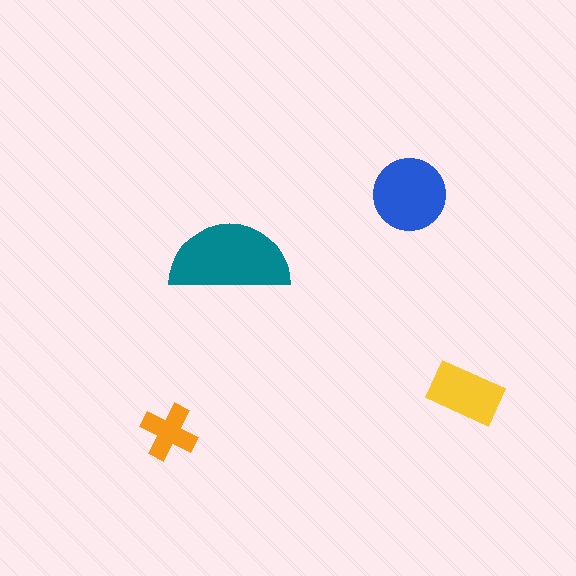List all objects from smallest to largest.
The orange cross, the yellow rectangle, the blue circle, the teal semicircle.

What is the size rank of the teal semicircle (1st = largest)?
1st.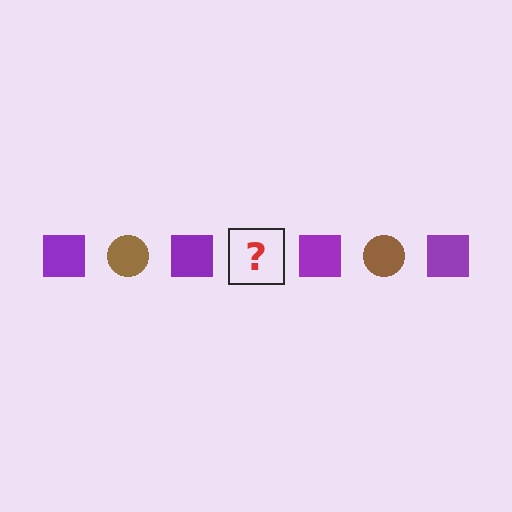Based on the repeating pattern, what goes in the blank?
The blank should be a brown circle.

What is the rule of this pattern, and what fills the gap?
The rule is that the pattern alternates between purple square and brown circle. The gap should be filled with a brown circle.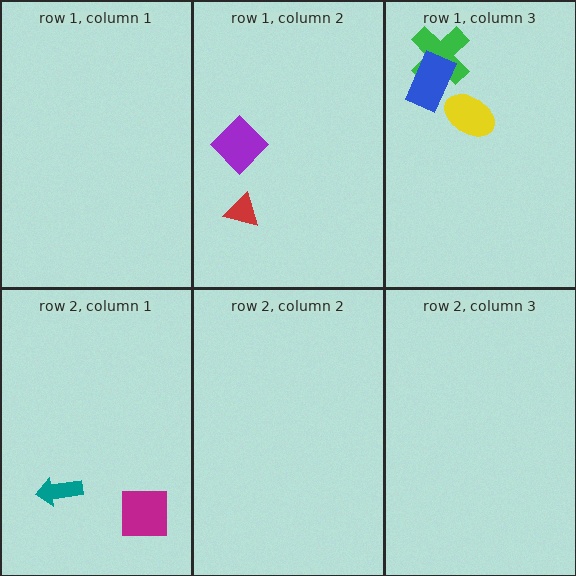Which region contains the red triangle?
The row 1, column 2 region.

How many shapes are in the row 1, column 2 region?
2.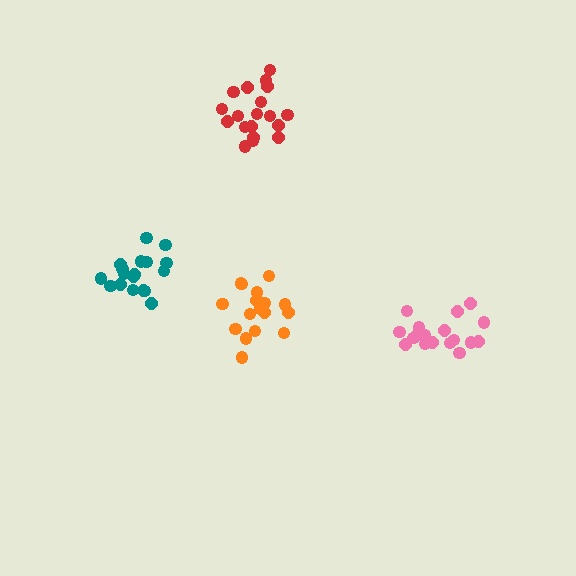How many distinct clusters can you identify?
There are 4 distinct clusters.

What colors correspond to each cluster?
The clusters are colored: pink, teal, orange, red.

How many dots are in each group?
Group 1: 18 dots, Group 2: 18 dots, Group 3: 17 dots, Group 4: 19 dots (72 total).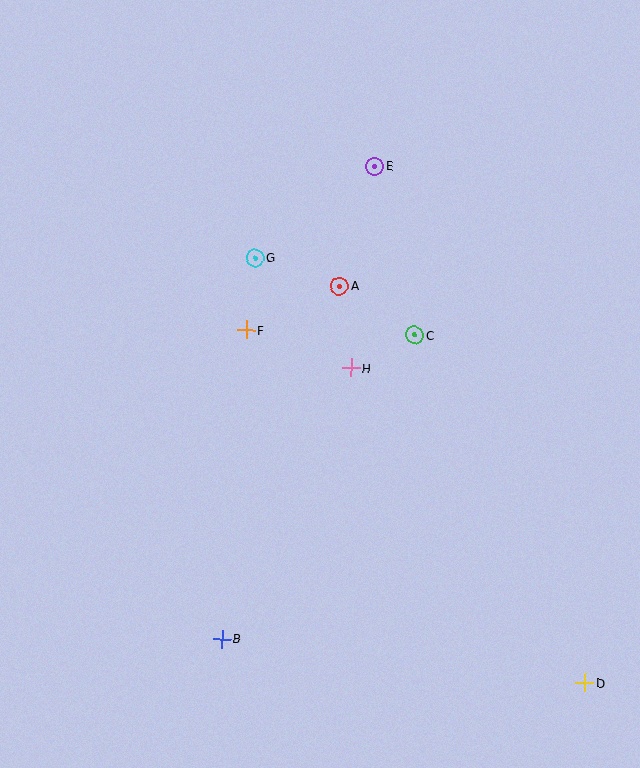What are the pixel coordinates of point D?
Point D is at (585, 683).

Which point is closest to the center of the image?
Point H at (351, 368) is closest to the center.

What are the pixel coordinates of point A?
Point A is at (340, 286).